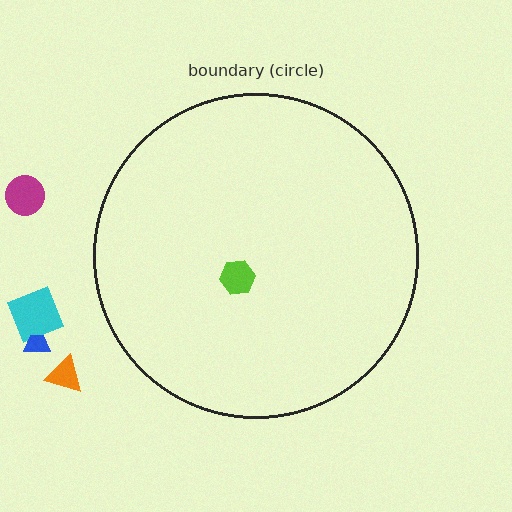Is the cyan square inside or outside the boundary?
Outside.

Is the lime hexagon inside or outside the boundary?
Inside.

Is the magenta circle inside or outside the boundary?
Outside.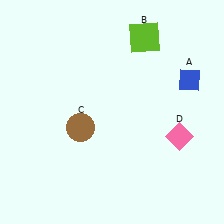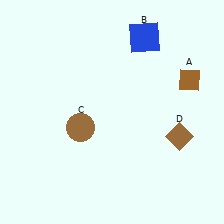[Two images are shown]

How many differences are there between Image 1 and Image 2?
There are 3 differences between the two images.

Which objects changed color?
A changed from blue to brown. B changed from lime to blue. D changed from pink to brown.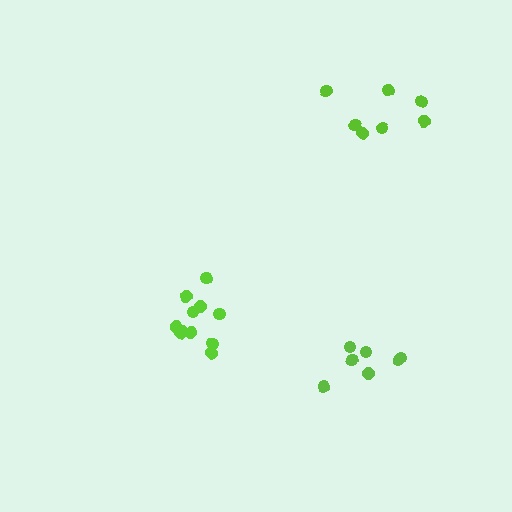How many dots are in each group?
Group 1: 7 dots, Group 2: 7 dots, Group 3: 11 dots (25 total).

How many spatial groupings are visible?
There are 3 spatial groupings.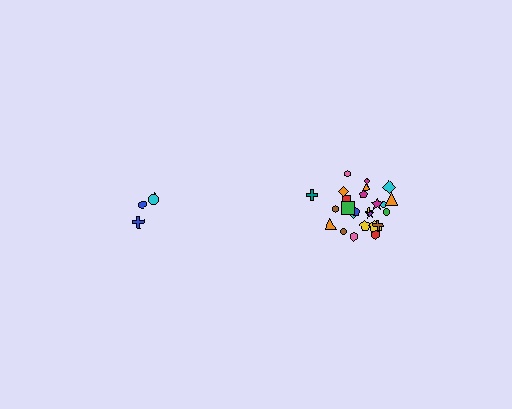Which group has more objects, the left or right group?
The right group.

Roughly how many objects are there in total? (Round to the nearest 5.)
Roughly 30 objects in total.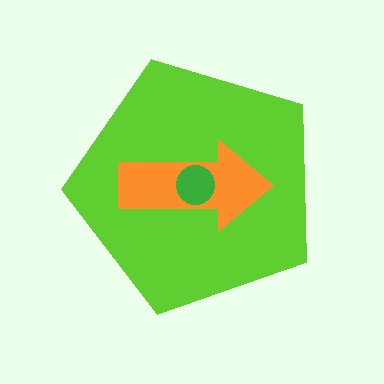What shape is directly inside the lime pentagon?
The orange arrow.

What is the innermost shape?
The green circle.